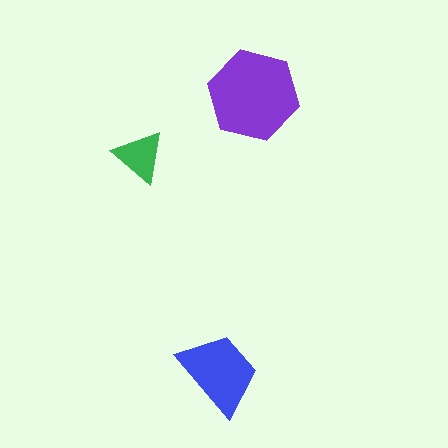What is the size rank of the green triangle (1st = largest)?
3rd.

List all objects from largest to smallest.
The purple hexagon, the blue trapezoid, the green triangle.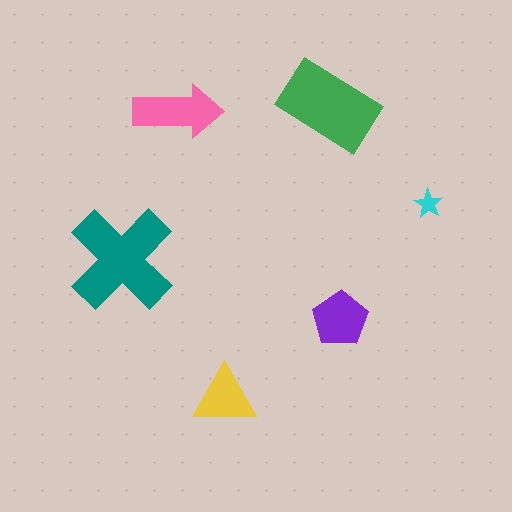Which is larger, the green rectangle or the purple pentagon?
The green rectangle.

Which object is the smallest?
The cyan star.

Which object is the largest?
The teal cross.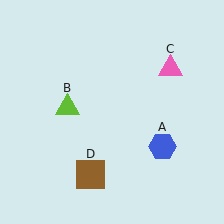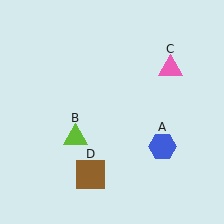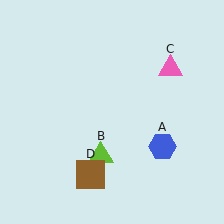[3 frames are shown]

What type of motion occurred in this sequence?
The lime triangle (object B) rotated counterclockwise around the center of the scene.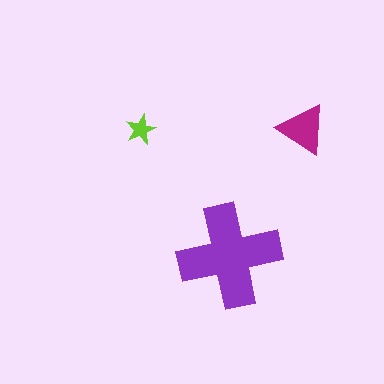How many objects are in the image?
There are 3 objects in the image.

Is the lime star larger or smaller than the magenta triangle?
Smaller.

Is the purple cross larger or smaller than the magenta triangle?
Larger.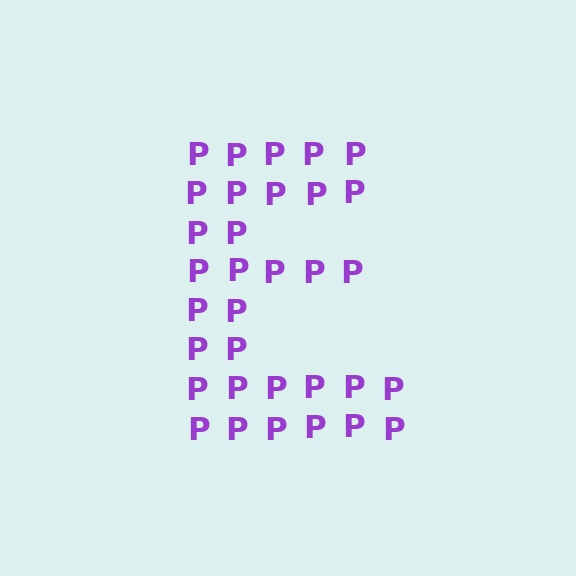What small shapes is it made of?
It is made of small letter P's.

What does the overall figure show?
The overall figure shows the letter E.